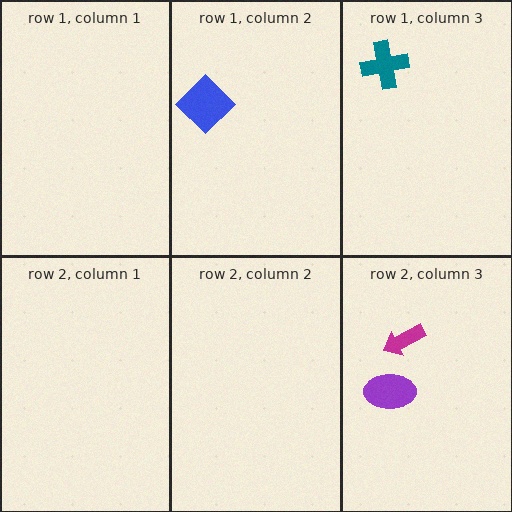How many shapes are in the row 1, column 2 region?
1.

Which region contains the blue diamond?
The row 1, column 2 region.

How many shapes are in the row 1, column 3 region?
1.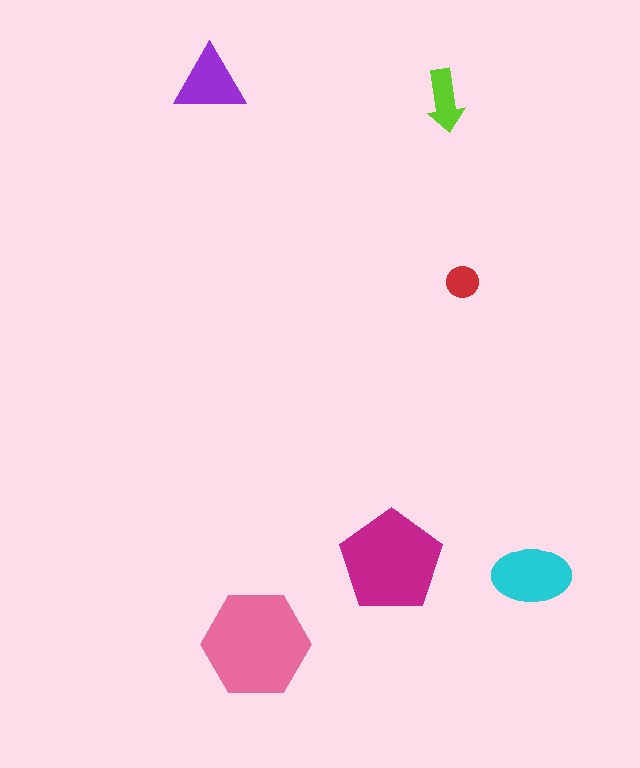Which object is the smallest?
The red circle.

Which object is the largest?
The pink hexagon.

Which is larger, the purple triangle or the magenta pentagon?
The magenta pentagon.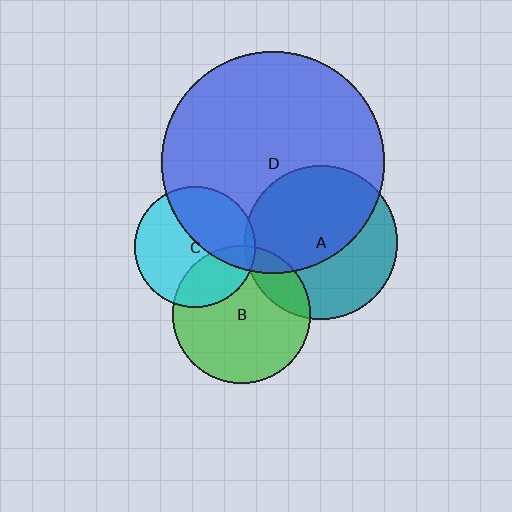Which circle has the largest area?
Circle D (blue).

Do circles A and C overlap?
Yes.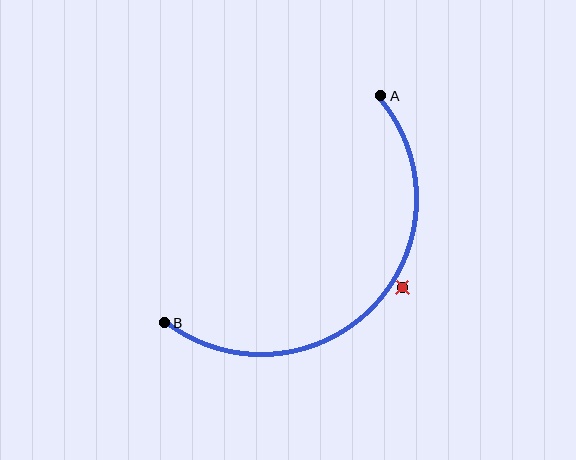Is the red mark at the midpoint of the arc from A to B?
No — the red mark does not lie on the arc at all. It sits slightly outside the curve.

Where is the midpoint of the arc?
The arc midpoint is the point on the curve farthest from the straight line joining A and B. It sits below and to the right of that line.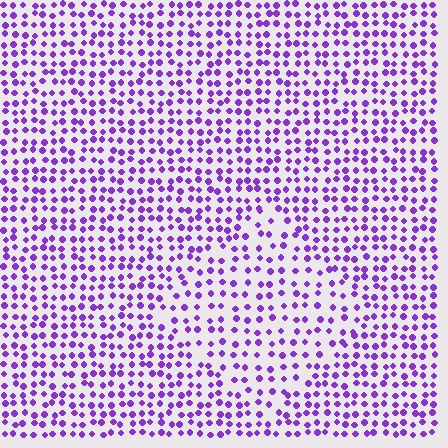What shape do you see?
I see a diamond.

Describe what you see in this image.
The image contains small purple elements arranged at two different densities. A diamond-shaped region is visible where the elements are less densely packed than the surrounding area.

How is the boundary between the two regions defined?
The boundary is defined by a change in element density (approximately 1.5x ratio). All elements are the same color, size, and shape.